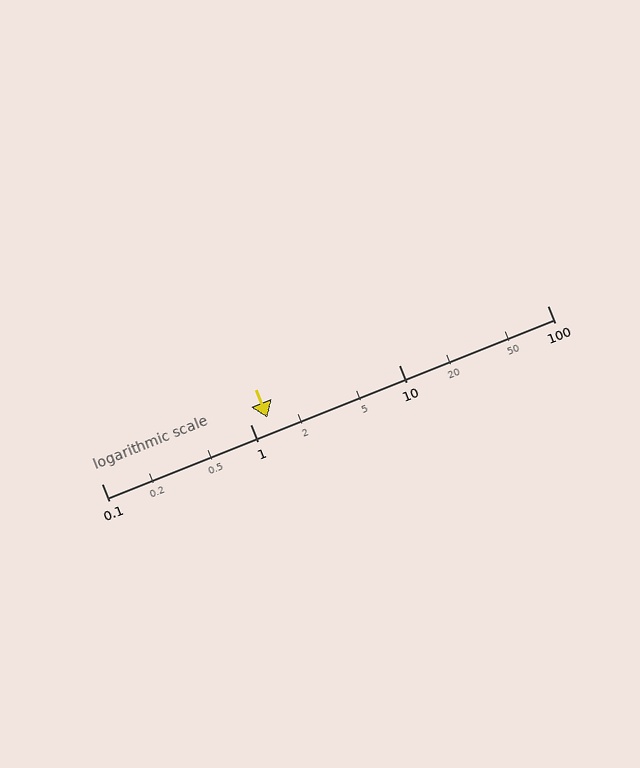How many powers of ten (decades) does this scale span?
The scale spans 3 decades, from 0.1 to 100.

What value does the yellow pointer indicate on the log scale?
The pointer indicates approximately 1.3.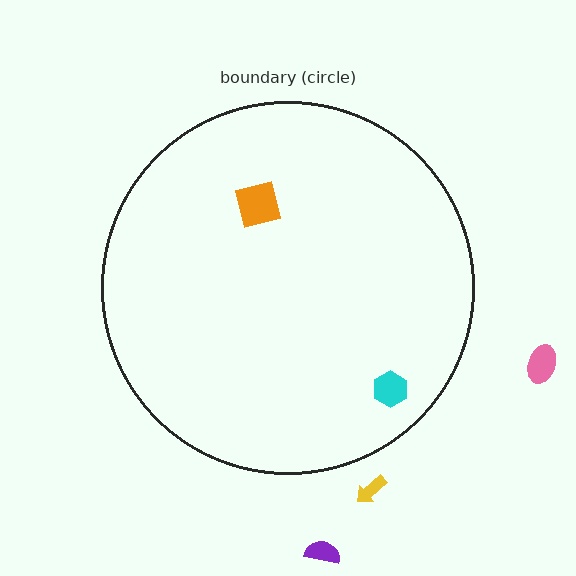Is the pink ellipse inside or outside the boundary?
Outside.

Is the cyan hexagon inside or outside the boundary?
Inside.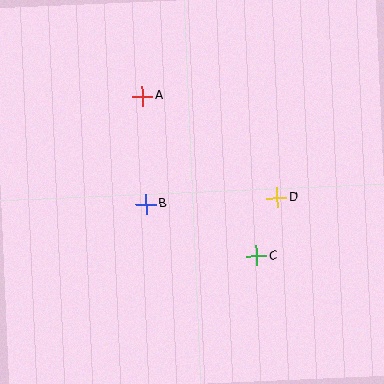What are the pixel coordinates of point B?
Point B is at (146, 204).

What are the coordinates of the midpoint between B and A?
The midpoint between B and A is at (144, 150).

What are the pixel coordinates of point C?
Point C is at (257, 256).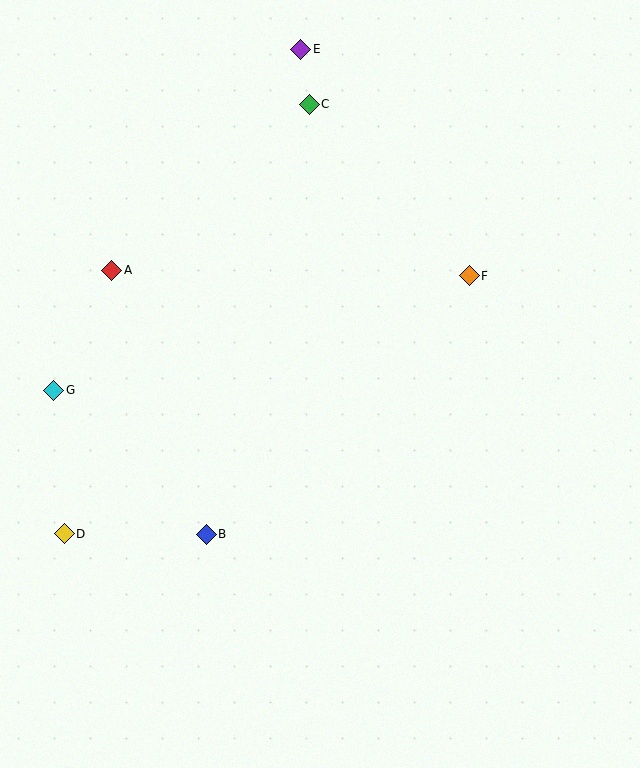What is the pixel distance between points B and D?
The distance between B and D is 142 pixels.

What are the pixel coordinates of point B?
Point B is at (206, 534).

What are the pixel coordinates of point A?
Point A is at (112, 270).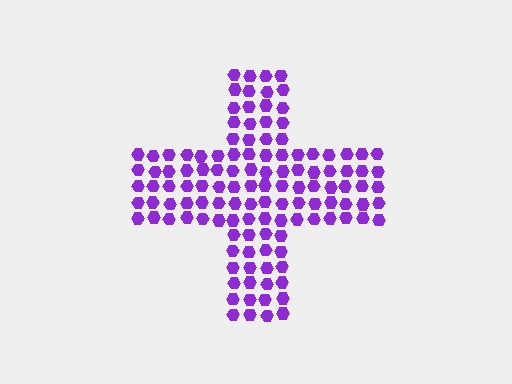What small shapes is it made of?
It is made of small hexagons.